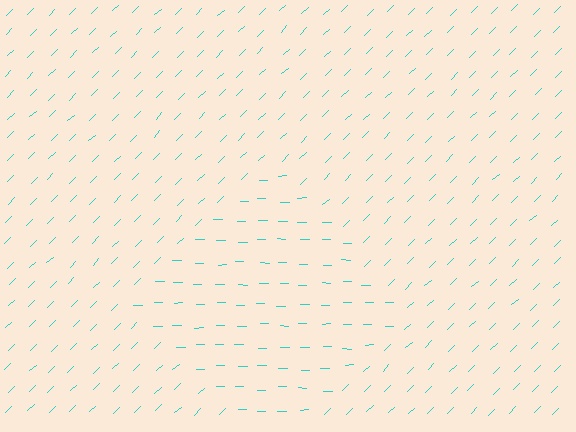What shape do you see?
I see a diamond.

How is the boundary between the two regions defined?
The boundary is defined purely by a change in line orientation (approximately 45 degrees difference). All lines are the same color and thickness.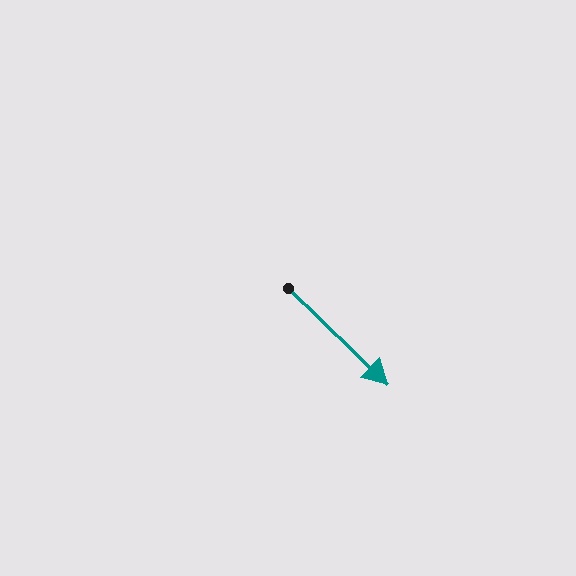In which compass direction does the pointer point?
Southeast.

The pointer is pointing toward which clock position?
Roughly 4 o'clock.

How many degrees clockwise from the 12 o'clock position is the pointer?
Approximately 134 degrees.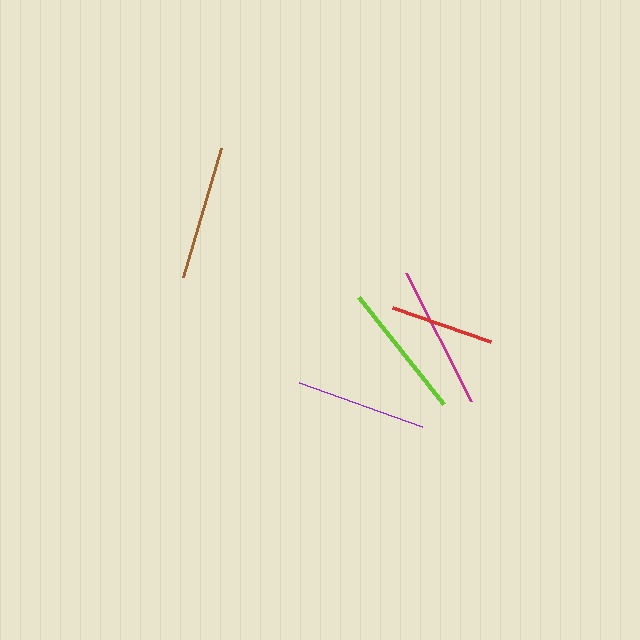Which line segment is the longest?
The magenta line is the longest at approximately 143 pixels.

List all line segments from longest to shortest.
From longest to shortest: magenta, lime, brown, purple, red.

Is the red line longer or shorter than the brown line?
The brown line is longer than the red line.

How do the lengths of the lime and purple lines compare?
The lime and purple lines are approximately the same length.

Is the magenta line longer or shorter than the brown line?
The magenta line is longer than the brown line.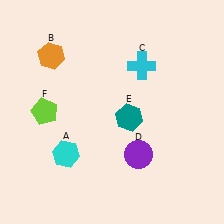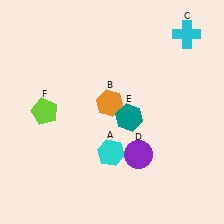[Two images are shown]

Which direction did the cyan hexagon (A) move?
The cyan hexagon (A) moved right.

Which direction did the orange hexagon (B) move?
The orange hexagon (B) moved right.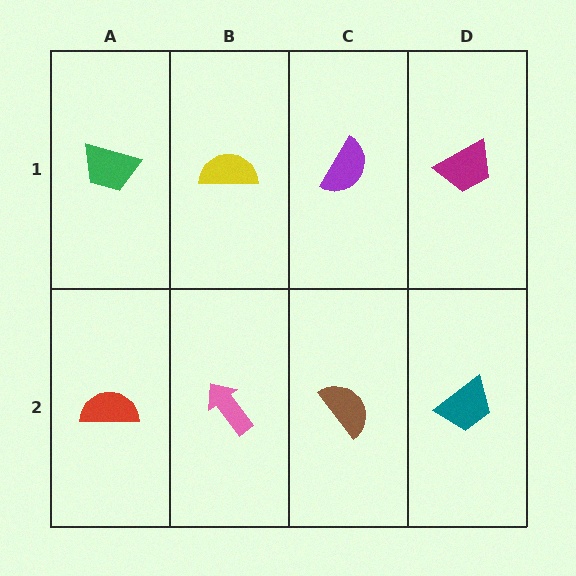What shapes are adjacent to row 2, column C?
A purple semicircle (row 1, column C), a pink arrow (row 2, column B), a teal trapezoid (row 2, column D).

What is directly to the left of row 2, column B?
A red semicircle.